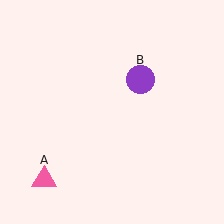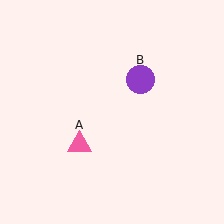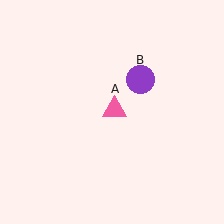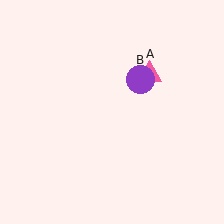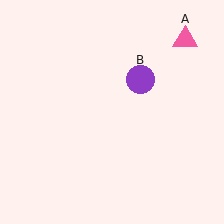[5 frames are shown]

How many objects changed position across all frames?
1 object changed position: pink triangle (object A).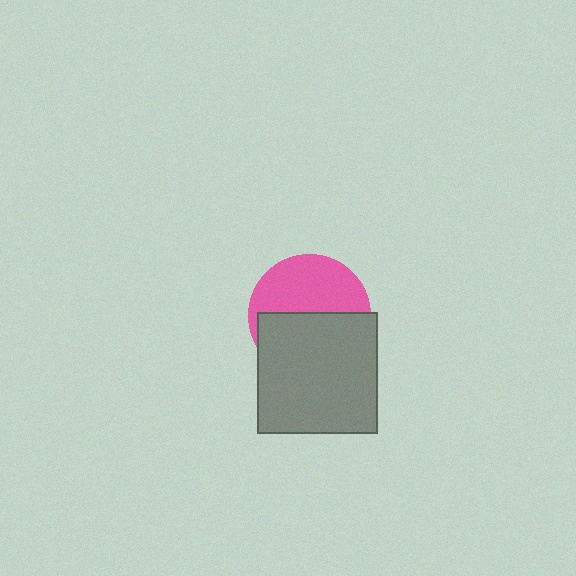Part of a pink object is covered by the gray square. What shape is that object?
It is a circle.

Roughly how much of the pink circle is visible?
About half of it is visible (roughly 48%).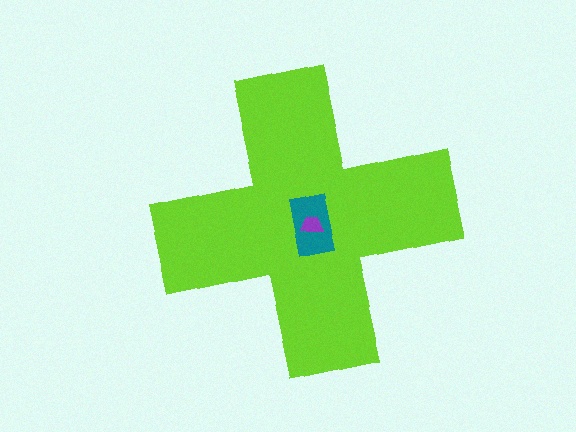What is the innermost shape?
The purple trapezoid.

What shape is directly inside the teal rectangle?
The purple trapezoid.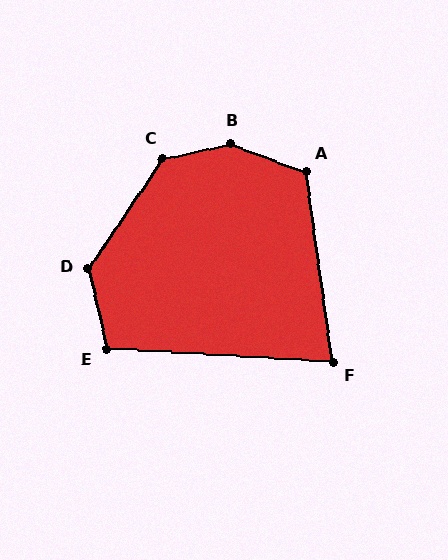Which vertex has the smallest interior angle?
F, at approximately 79 degrees.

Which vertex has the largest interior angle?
B, at approximately 148 degrees.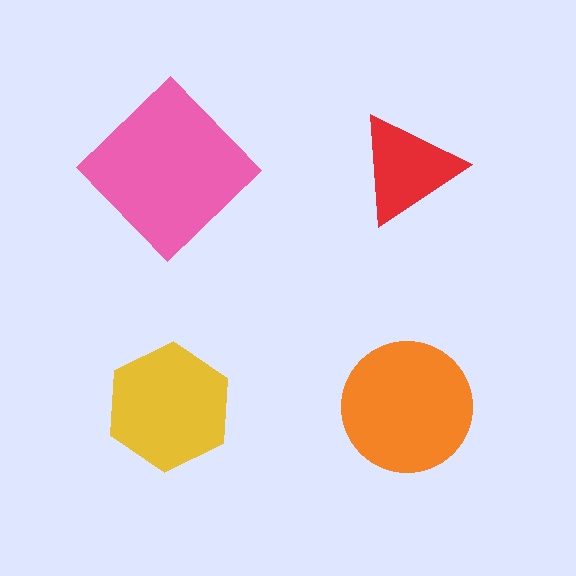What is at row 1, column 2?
A red triangle.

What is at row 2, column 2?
An orange circle.